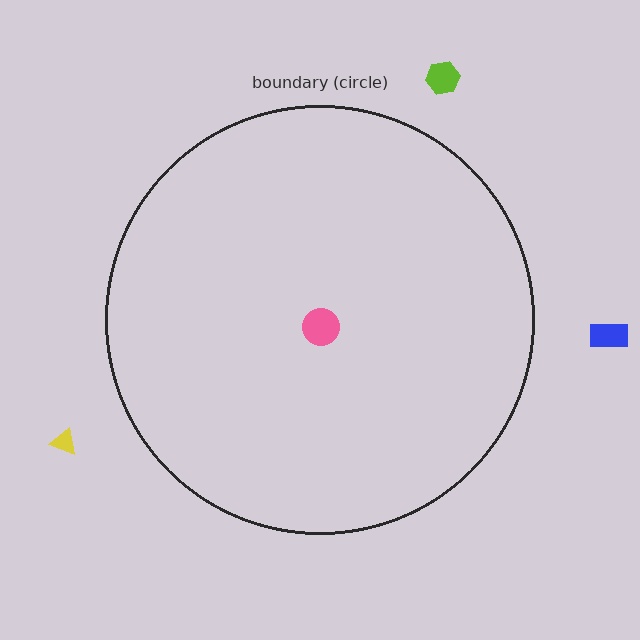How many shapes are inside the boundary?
1 inside, 3 outside.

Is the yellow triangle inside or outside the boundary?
Outside.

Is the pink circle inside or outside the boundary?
Inside.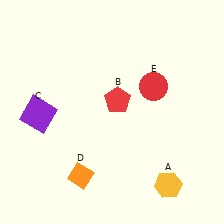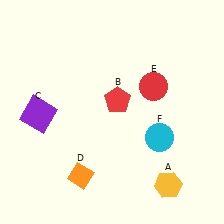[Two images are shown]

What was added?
A cyan circle (F) was added in Image 2.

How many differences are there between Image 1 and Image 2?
There is 1 difference between the two images.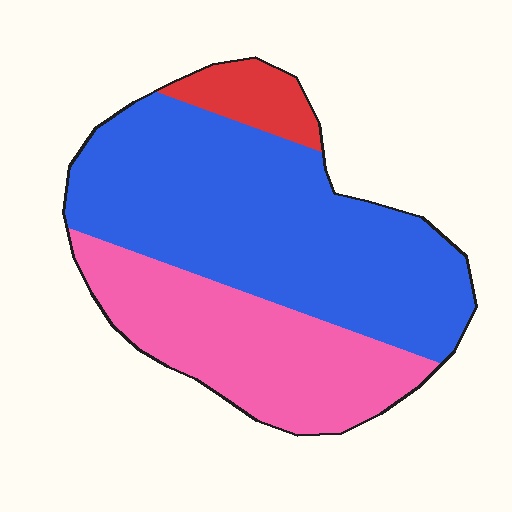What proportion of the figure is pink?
Pink covers roughly 35% of the figure.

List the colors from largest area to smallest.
From largest to smallest: blue, pink, red.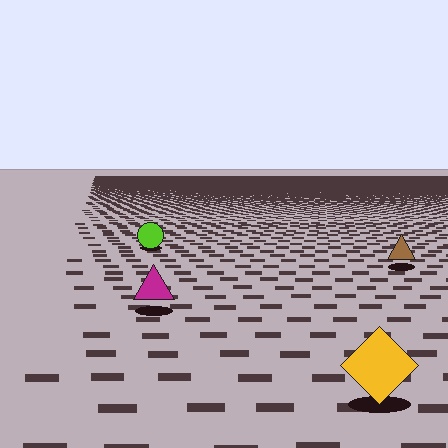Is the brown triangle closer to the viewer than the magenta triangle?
No. The magenta triangle is closer — you can tell from the texture gradient: the ground texture is coarser near it.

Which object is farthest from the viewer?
The lime circle is farthest from the viewer. It appears smaller and the ground texture around it is denser.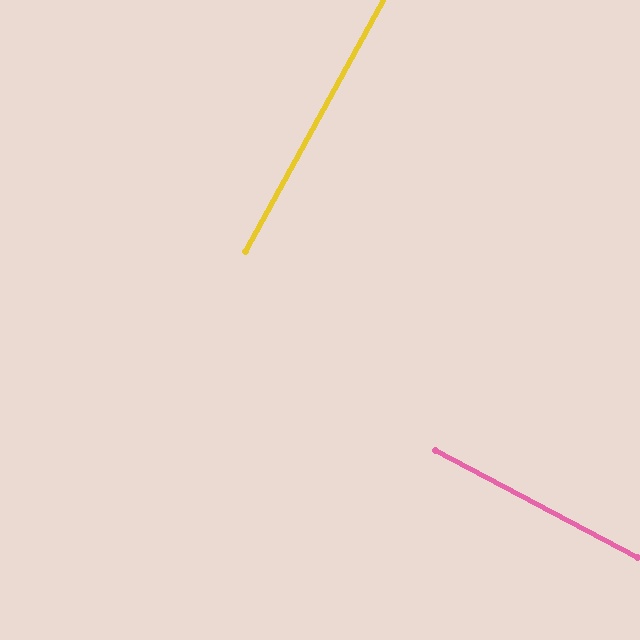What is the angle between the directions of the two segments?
Approximately 89 degrees.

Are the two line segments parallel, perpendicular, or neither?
Perpendicular — they meet at approximately 89°.